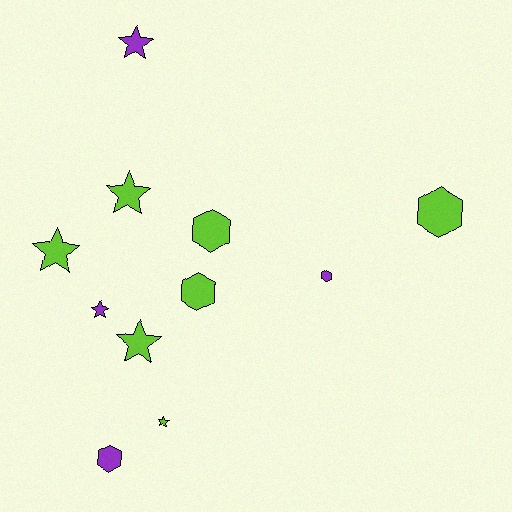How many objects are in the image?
There are 11 objects.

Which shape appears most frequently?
Star, with 6 objects.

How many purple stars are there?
There are 2 purple stars.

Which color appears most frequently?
Lime, with 7 objects.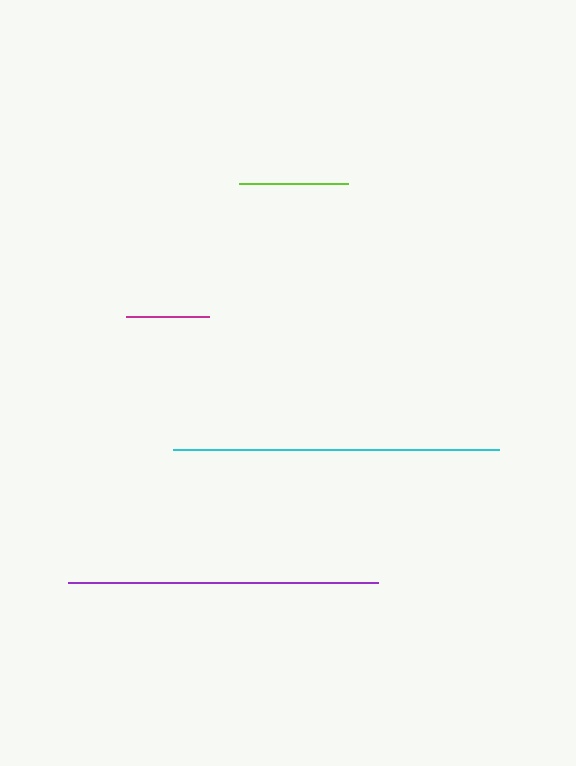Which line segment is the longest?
The cyan line is the longest at approximately 327 pixels.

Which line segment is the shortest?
The magenta line is the shortest at approximately 83 pixels.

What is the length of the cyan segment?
The cyan segment is approximately 327 pixels long.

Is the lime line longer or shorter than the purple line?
The purple line is longer than the lime line.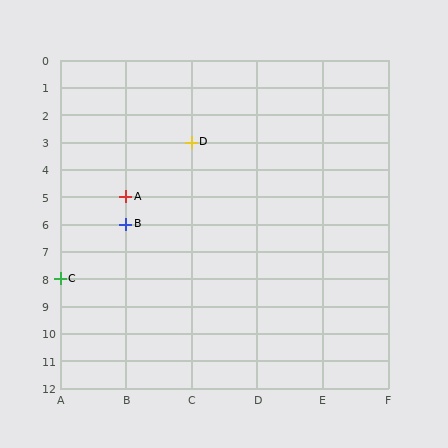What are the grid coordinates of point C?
Point C is at grid coordinates (A, 8).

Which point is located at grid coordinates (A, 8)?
Point C is at (A, 8).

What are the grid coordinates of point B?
Point B is at grid coordinates (B, 6).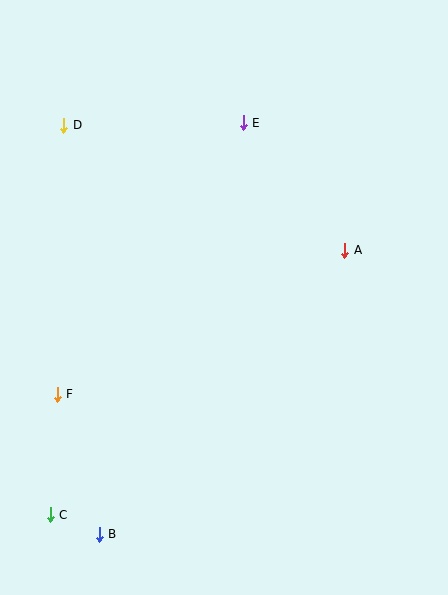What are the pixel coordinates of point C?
Point C is at (50, 515).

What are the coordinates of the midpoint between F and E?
The midpoint between F and E is at (150, 258).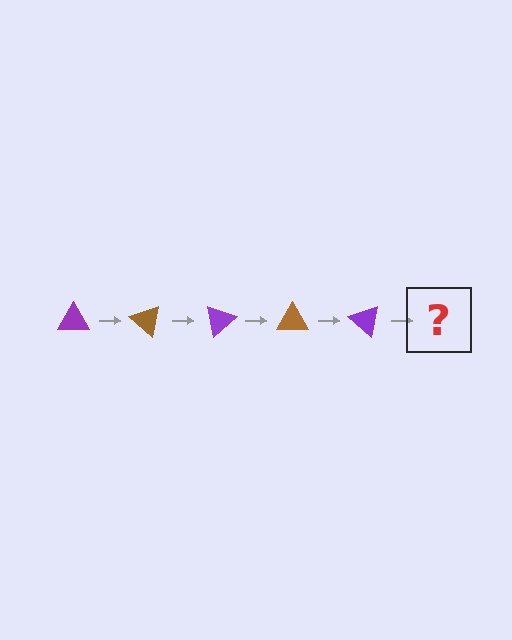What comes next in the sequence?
The next element should be a brown triangle, rotated 200 degrees from the start.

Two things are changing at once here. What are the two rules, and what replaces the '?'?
The two rules are that it rotates 40 degrees each step and the color cycles through purple and brown. The '?' should be a brown triangle, rotated 200 degrees from the start.